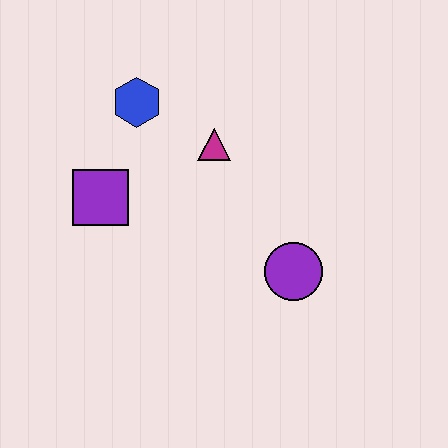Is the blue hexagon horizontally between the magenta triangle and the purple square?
Yes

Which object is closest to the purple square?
The blue hexagon is closest to the purple square.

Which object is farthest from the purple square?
The purple circle is farthest from the purple square.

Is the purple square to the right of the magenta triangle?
No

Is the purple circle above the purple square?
No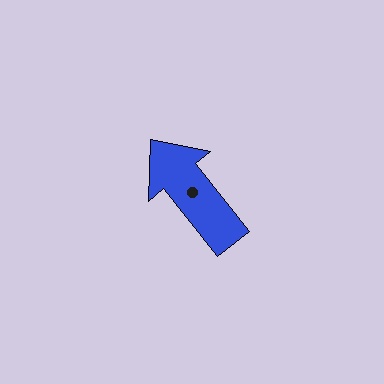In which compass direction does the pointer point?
Northwest.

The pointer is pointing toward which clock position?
Roughly 11 o'clock.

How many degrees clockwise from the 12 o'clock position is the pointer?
Approximately 321 degrees.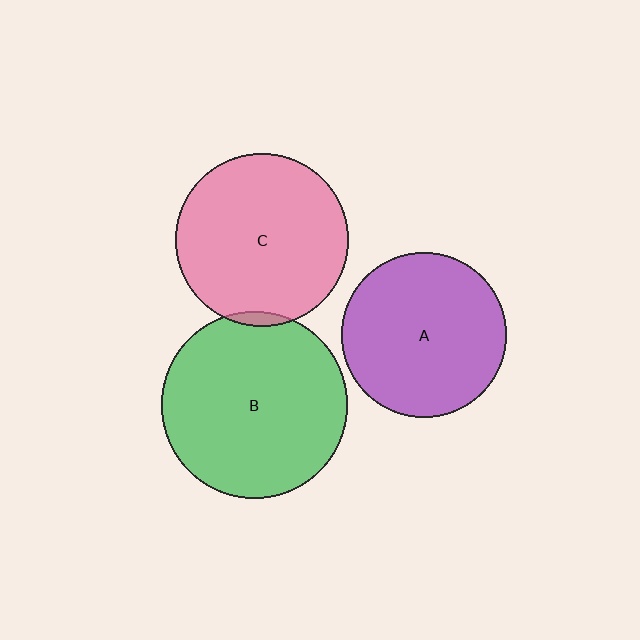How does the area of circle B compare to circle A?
Approximately 1.3 times.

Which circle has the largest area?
Circle B (green).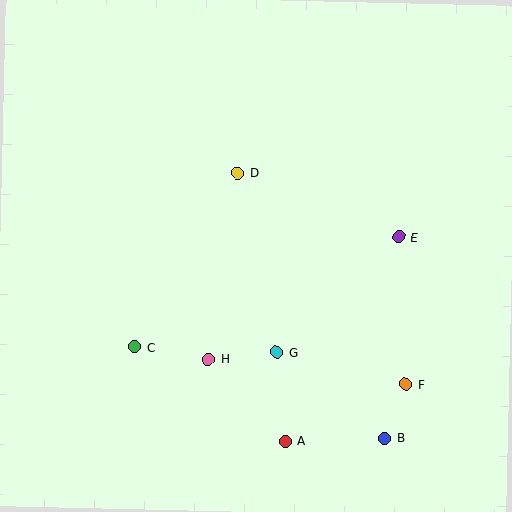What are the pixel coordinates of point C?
Point C is at (135, 347).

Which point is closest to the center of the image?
Point D at (238, 173) is closest to the center.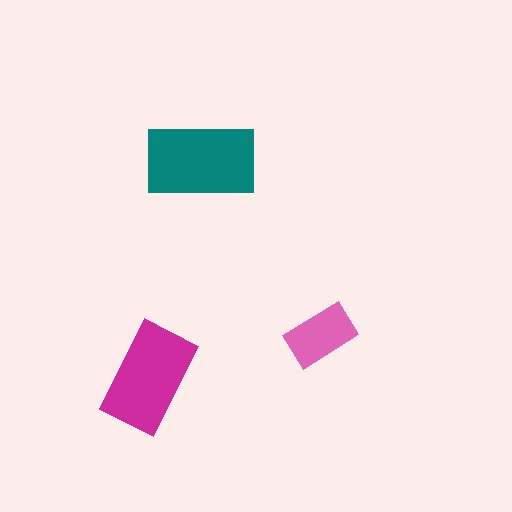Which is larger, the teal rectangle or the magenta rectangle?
The teal one.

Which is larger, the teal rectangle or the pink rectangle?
The teal one.